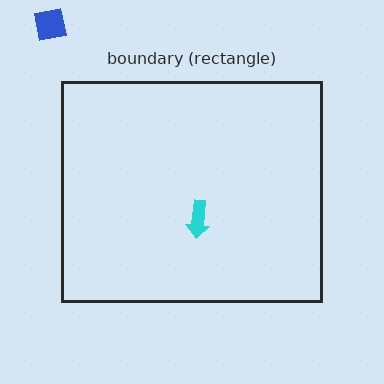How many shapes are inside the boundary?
1 inside, 1 outside.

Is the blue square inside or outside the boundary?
Outside.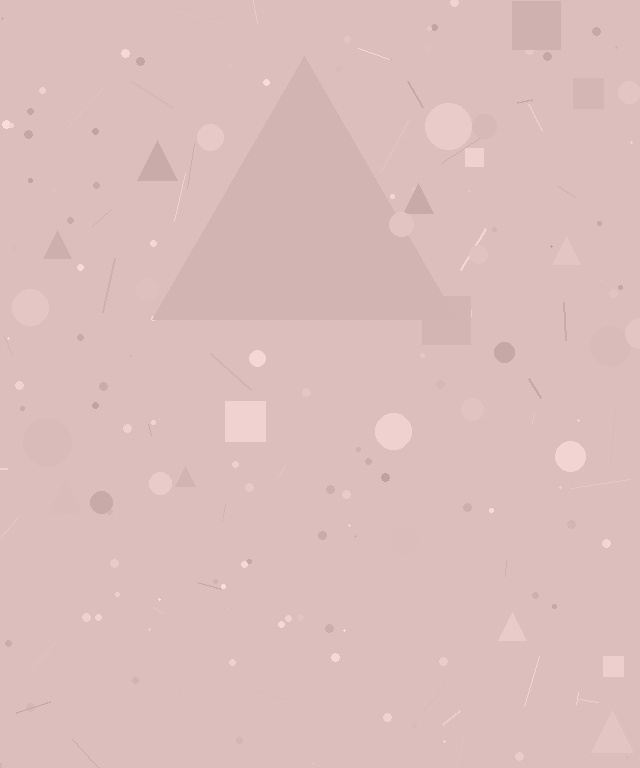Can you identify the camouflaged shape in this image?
The camouflaged shape is a triangle.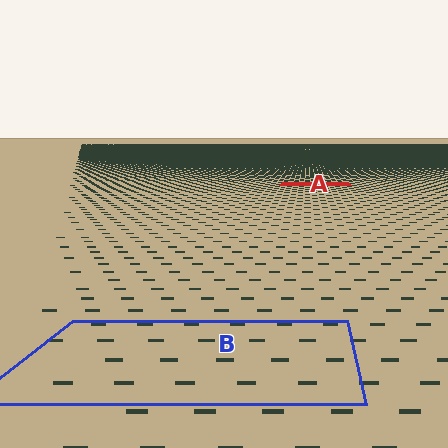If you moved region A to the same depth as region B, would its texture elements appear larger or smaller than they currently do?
They would appear larger. At a closer depth, the same texture elements are projected at a bigger on-screen size.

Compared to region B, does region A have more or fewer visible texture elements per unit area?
Region A has more texture elements per unit area — they are packed more densely because it is farther away.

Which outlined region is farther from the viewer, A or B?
Region A is farther from the viewer — the texture elements inside it appear smaller and more densely packed.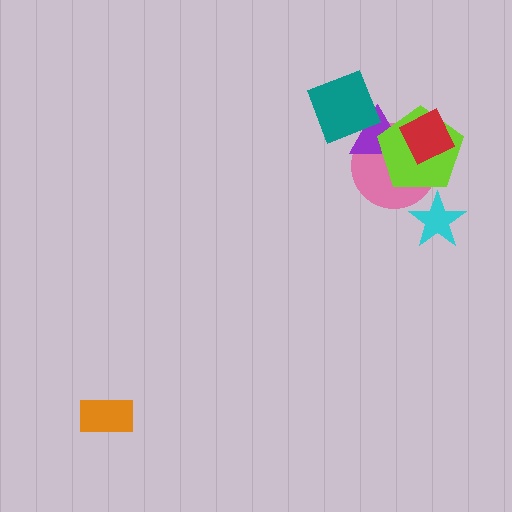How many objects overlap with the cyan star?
0 objects overlap with the cyan star.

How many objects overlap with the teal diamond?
1 object overlaps with the teal diamond.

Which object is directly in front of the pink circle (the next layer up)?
The purple triangle is directly in front of the pink circle.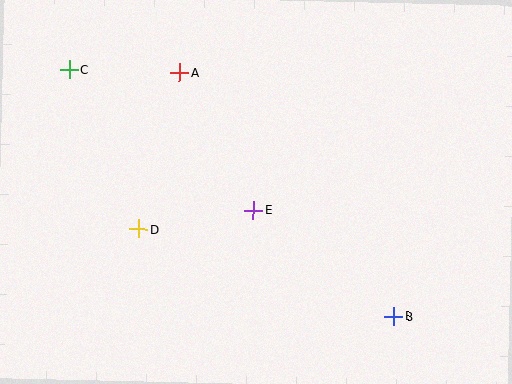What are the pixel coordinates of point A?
Point A is at (179, 72).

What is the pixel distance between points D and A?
The distance between D and A is 162 pixels.